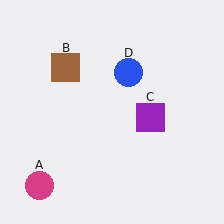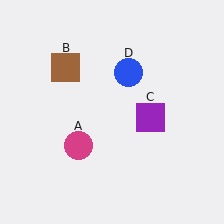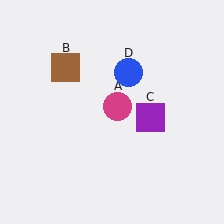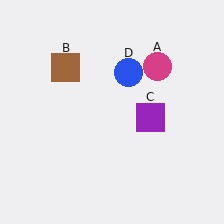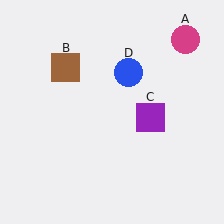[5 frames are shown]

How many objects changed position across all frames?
1 object changed position: magenta circle (object A).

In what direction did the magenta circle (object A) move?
The magenta circle (object A) moved up and to the right.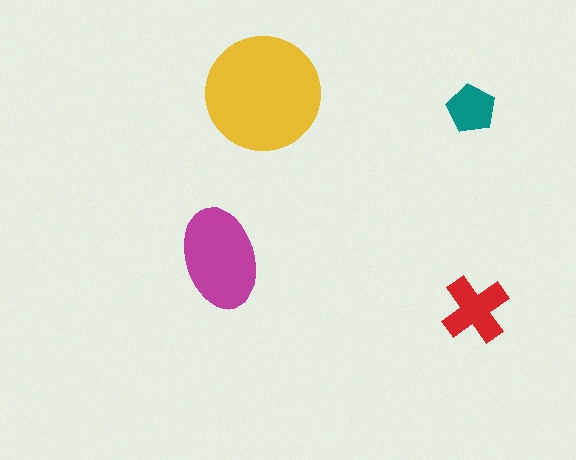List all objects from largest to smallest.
The yellow circle, the magenta ellipse, the red cross, the teal pentagon.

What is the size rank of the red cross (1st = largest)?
3rd.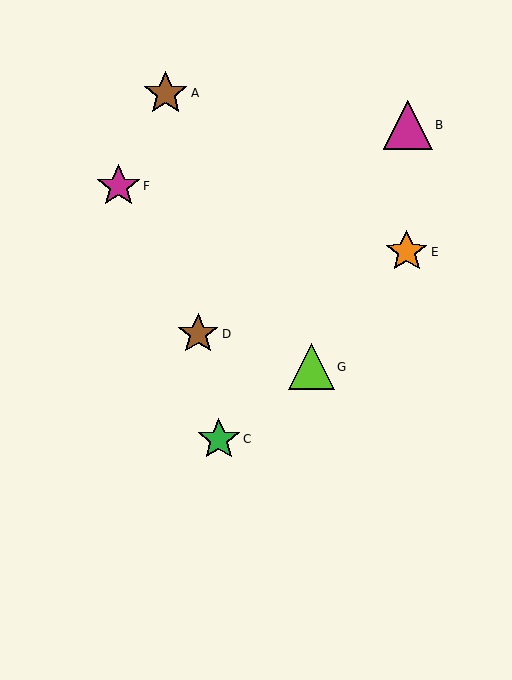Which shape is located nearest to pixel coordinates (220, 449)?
The green star (labeled C) at (219, 440) is nearest to that location.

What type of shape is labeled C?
Shape C is a green star.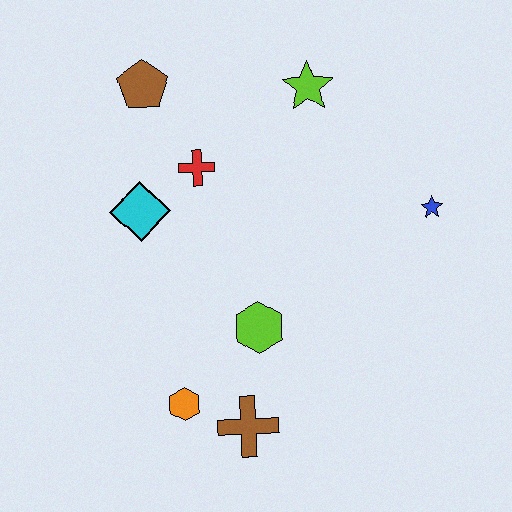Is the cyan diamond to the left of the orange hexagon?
Yes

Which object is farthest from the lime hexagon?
The brown pentagon is farthest from the lime hexagon.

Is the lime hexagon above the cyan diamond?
No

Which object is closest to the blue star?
The lime star is closest to the blue star.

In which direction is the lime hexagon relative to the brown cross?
The lime hexagon is above the brown cross.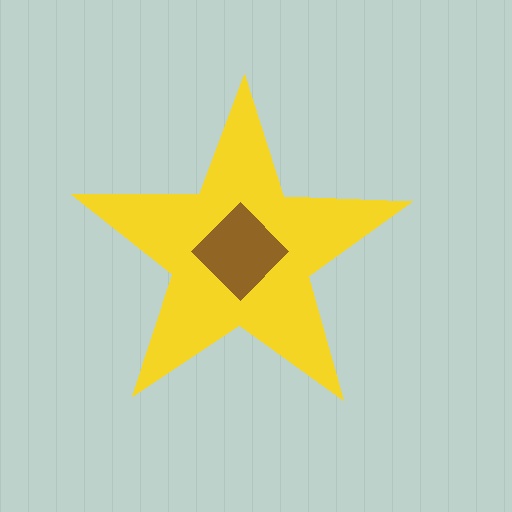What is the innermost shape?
The brown diamond.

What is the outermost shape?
The yellow star.